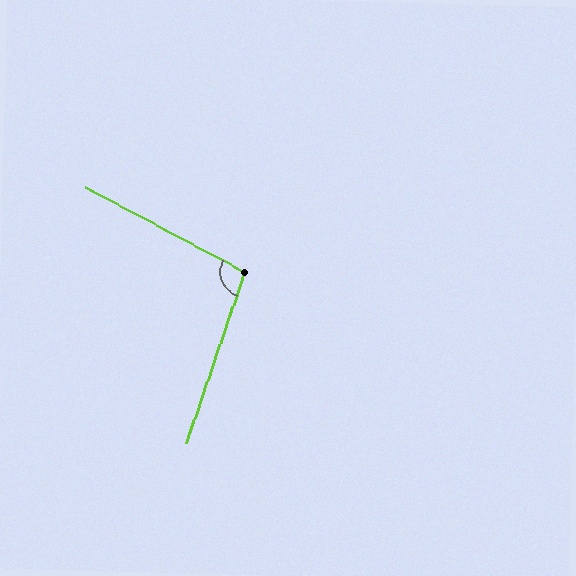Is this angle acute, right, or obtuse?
It is obtuse.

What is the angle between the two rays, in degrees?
Approximately 99 degrees.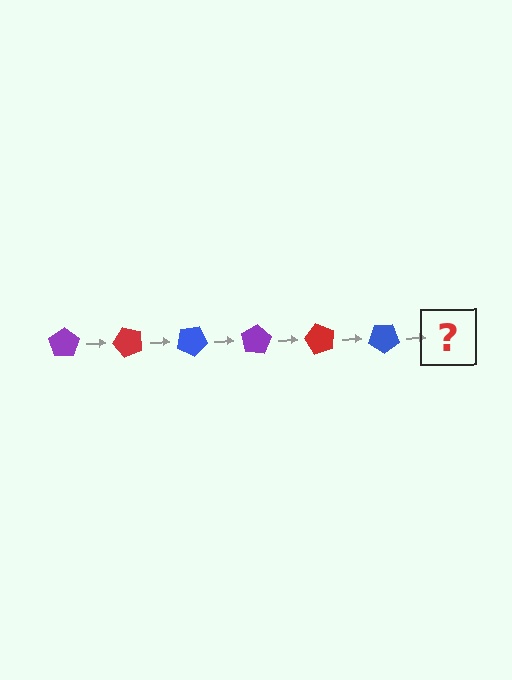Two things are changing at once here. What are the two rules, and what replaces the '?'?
The two rules are that it rotates 50 degrees each step and the color cycles through purple, red, and blue. The '?' should be a purple pentagon, rotated 300 degrees from the start.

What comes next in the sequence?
The next element should be a purple pentagon, rotated 300 degrees from the start.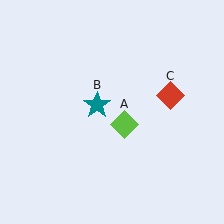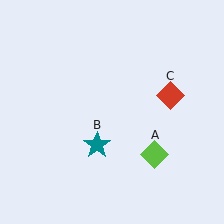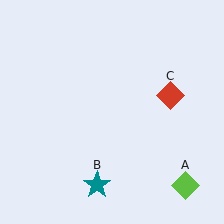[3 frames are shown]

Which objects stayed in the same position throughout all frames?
Red diamond (object C) remained stationary.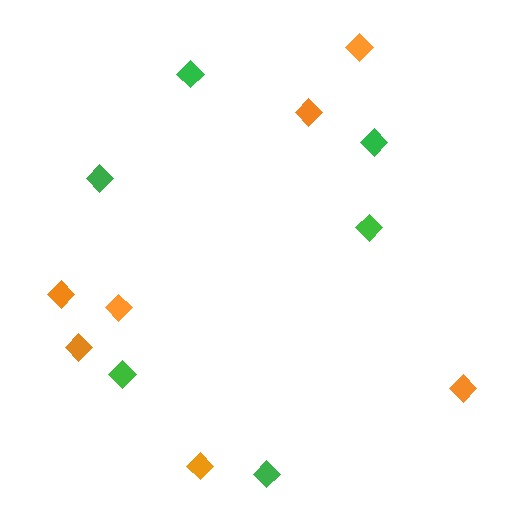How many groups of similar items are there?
There are 2 groups: one group of green diamonds (6) and one group of orange diamonds (7).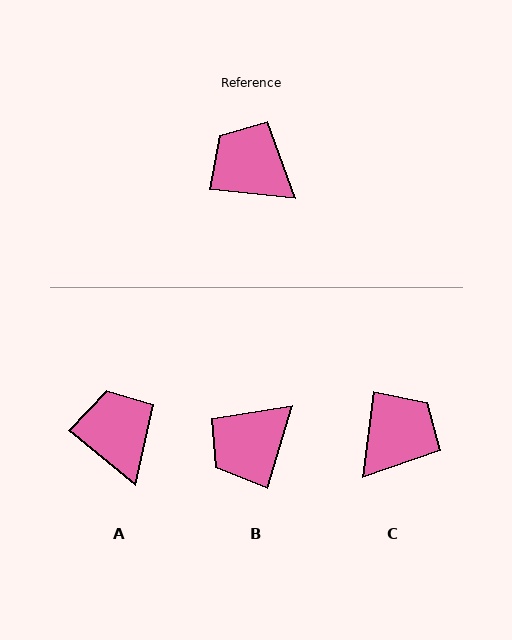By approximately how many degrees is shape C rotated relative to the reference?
Approximately 91 degrees clockwise.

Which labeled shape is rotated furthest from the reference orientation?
C, about 91 degrees away.